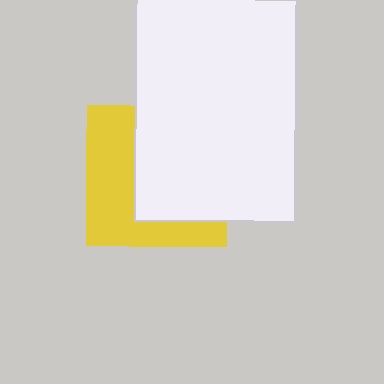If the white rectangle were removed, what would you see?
You would see the complete yellow square.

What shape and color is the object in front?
The object in front is a white rectangle.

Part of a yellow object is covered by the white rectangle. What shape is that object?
It is a square.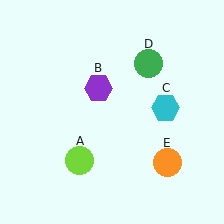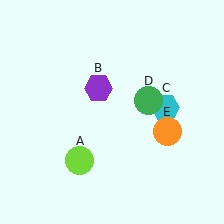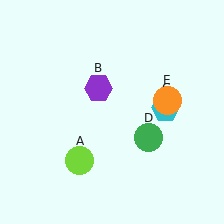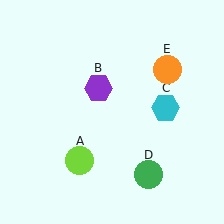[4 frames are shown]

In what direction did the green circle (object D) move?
The green circle (object D) moved down.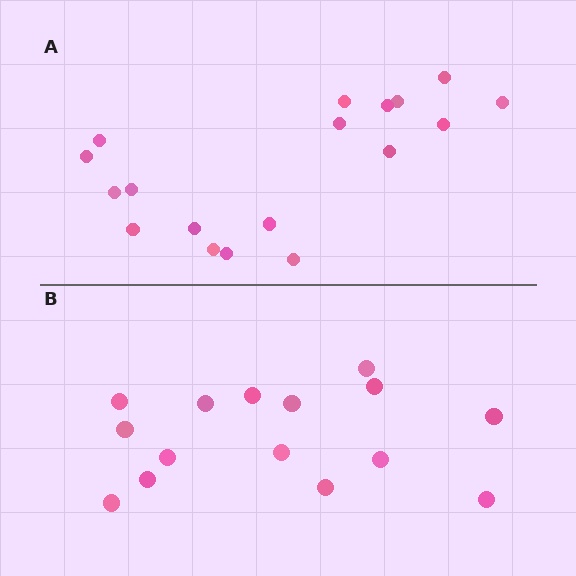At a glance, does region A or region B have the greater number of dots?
Region A (the top region) has more dots.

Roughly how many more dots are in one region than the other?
Region A has just a few more — roughly 2 or 3 more dots than region B.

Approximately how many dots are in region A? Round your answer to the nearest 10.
About 20 dots. (The exact count is 18, which rounds to 20.)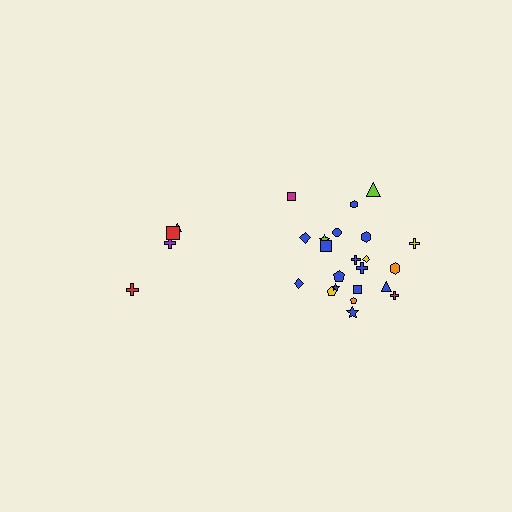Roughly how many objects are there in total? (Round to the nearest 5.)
Roughly 25 objects in total.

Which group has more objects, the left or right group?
The right group.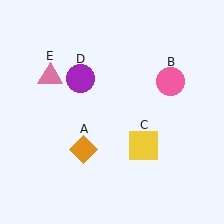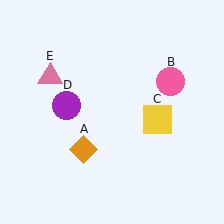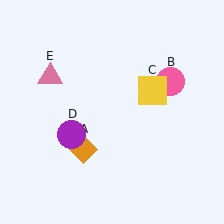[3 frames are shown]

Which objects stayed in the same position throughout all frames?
Orange diamond (object A) and pink circle (object B) and pink triangle (object E) remained stationary.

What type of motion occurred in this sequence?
The yellow square (object C), purple circle (object D) rotated counterclockwise around the center of the scene.